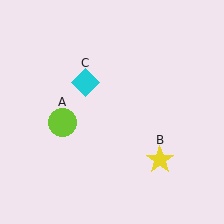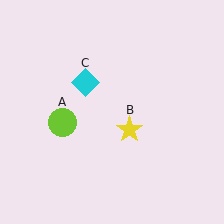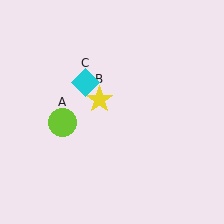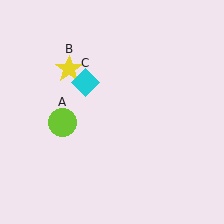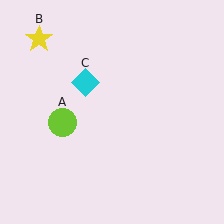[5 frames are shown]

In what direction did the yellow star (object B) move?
The yellow star (object B) moved up and to the left.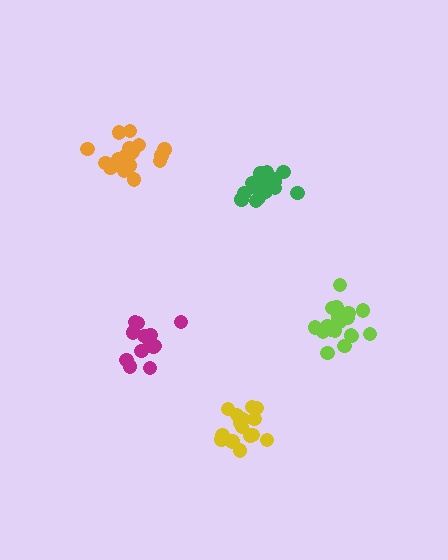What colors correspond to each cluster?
The clusters are colored: green, magenta, orange, yellow, lime.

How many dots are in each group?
Group 1: 19 dots, Group 2: 16 dots, Group 3: 21 dots, Group 4: 15 dots, Group 5: 20 dots (91 total).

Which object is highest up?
The orange cluster is topmost.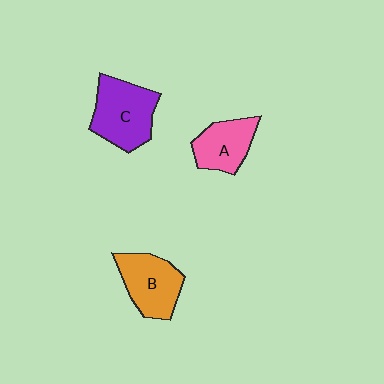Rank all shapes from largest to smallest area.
From largest to smallest: C (purple), B (orange), A (pink).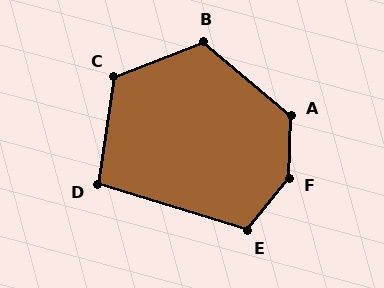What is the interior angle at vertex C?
Approximately 120 degrees (obtuse).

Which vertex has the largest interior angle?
F, at approximately 143 degrees.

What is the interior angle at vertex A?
Approximately 128 degrees (obtuse).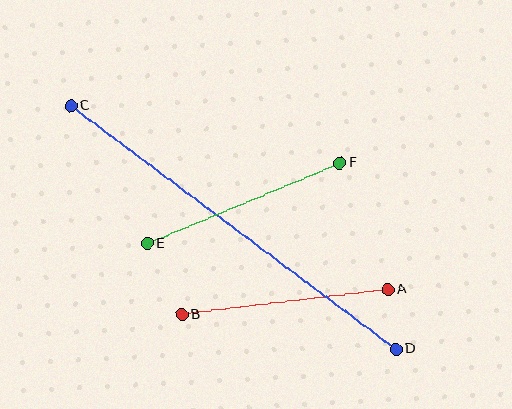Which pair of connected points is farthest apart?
Points C and D are farthest apart.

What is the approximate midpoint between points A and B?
The midpoint is at approximately (285, 302) pixels.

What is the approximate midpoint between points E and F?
The midpoint is at approximately (243, 203) pixels.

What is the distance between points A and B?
The distance is approximately 207 pixels.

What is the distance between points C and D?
The distance is approximately 406 pixels.